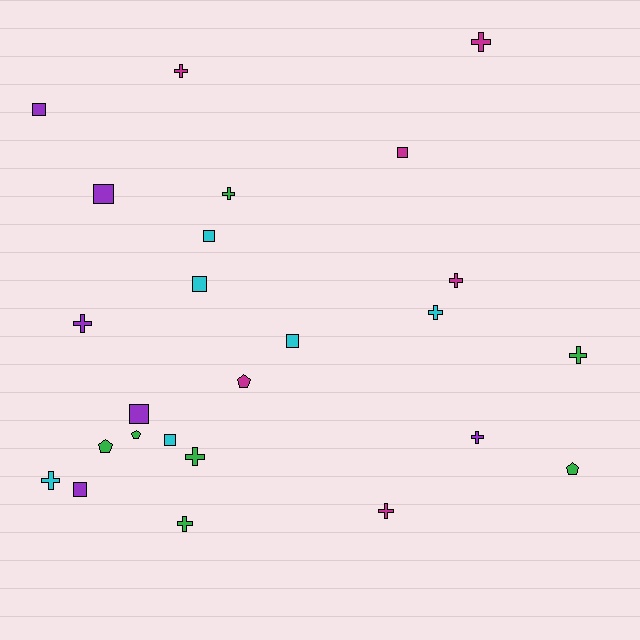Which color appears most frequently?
Green, with 7 objects.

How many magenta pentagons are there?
There is 1 magenta pentagon.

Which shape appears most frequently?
Cross, with 12 objects.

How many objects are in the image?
There are 25 objects.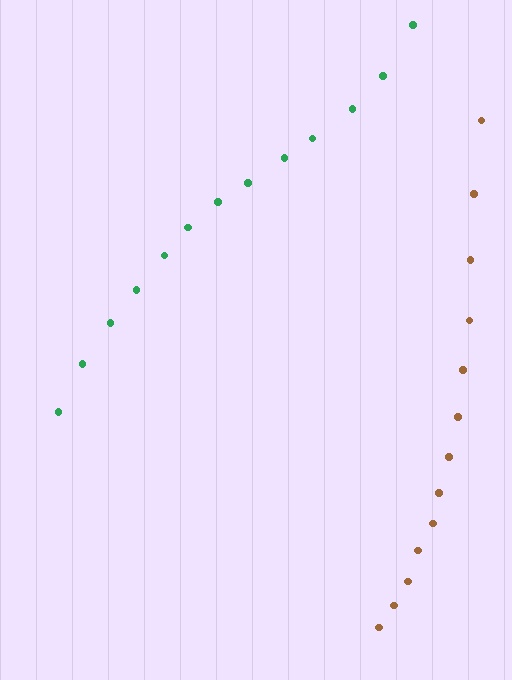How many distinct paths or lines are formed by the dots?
There are 2 distinct paths.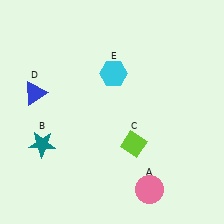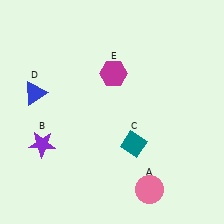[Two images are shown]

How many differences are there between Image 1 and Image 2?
There are 3 differences between the two images.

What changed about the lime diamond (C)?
In Image 1, C is lime. In Image 2, it changed to teal.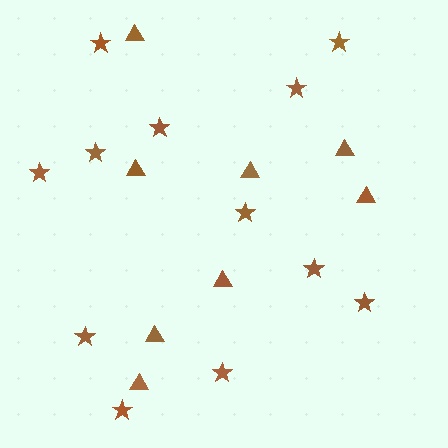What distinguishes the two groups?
There are 2 groups: one group of triangles (8) and one group of stars (12).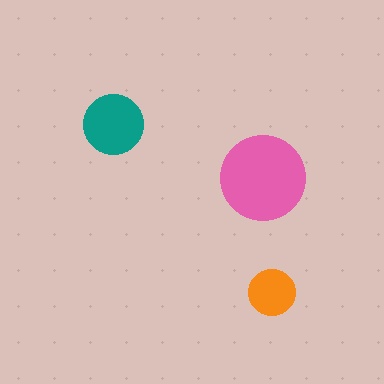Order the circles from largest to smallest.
the pink one, the teal one, the orange one.